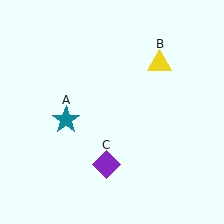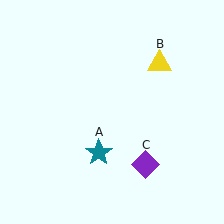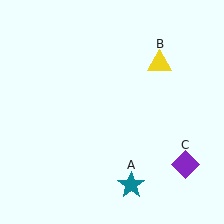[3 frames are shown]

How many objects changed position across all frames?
2 objects changed position: teal star (object A), purple diamond (object C).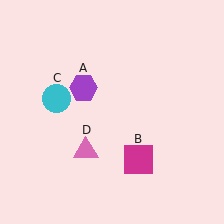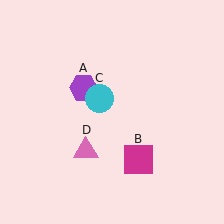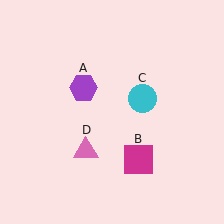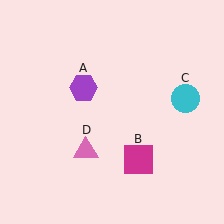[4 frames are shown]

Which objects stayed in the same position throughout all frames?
Purple hexagon (object A) and magenta square (object B) and pink triangle (object D) remained stationary.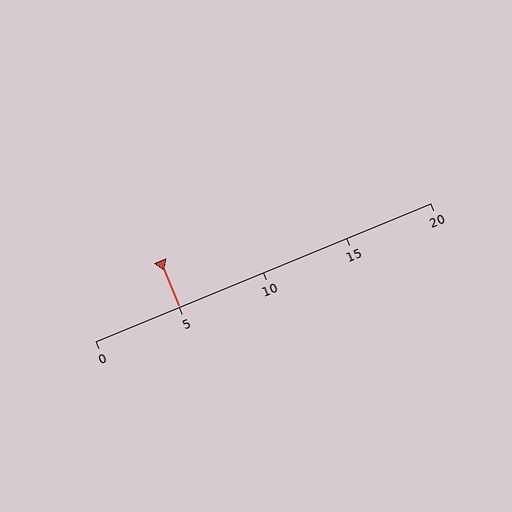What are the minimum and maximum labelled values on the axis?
The axis runs from 0 to 20.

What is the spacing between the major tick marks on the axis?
The major ticks are spaced 5 apart.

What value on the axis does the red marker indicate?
The marker indicates approximately 5.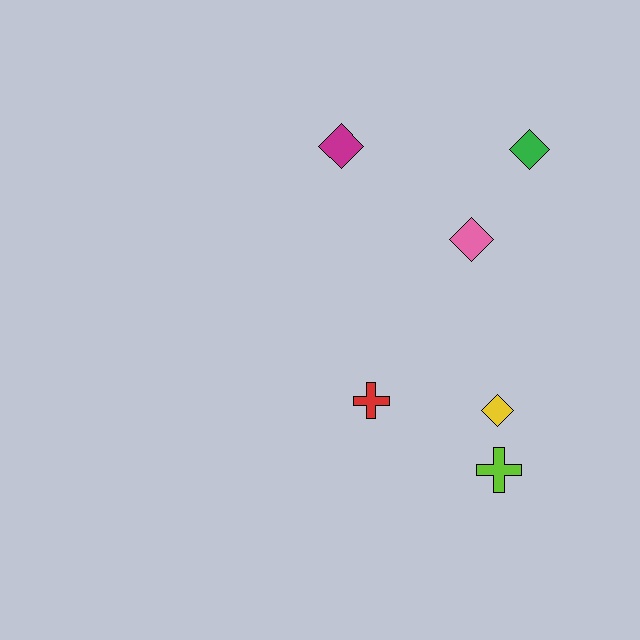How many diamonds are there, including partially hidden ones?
There are 4 diamonds.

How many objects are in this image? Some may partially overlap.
There are 6 objects.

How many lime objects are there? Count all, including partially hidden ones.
There is 1 lime object.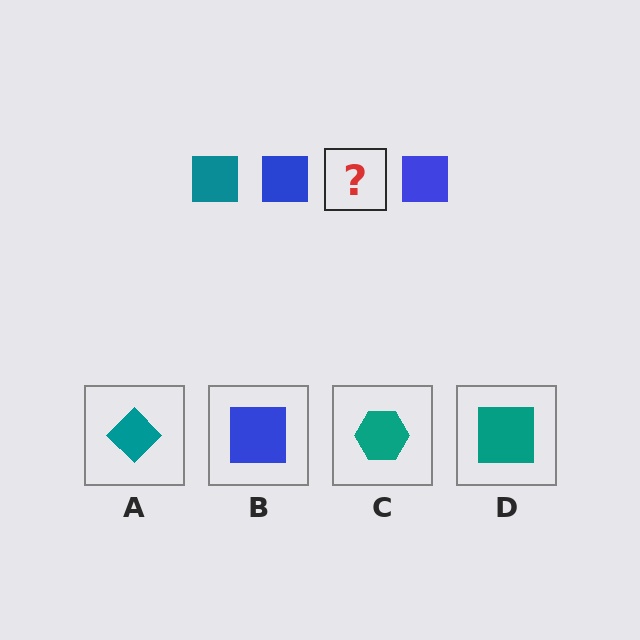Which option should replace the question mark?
Option D.